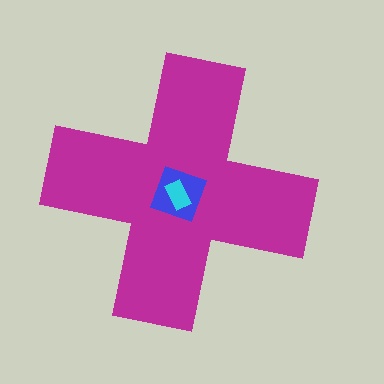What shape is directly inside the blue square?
The cyan rectangle.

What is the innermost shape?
The cyan rectangle.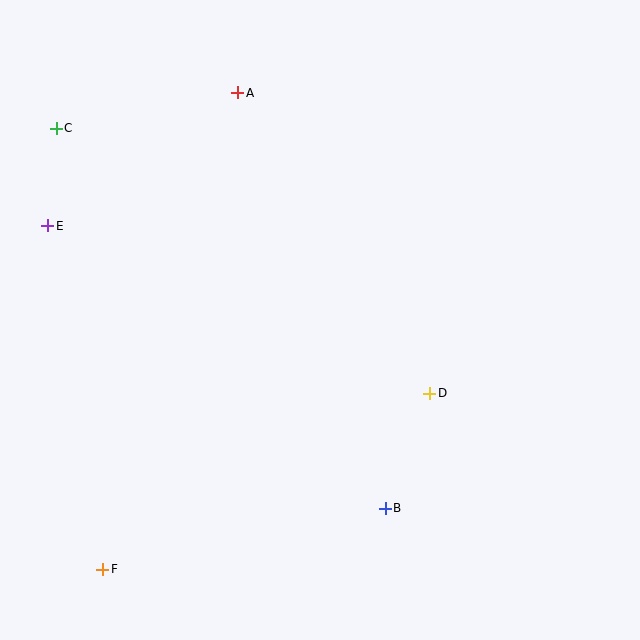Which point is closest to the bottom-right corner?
Point B is closest to the bottom-right corner.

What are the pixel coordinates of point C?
Point C is at (56, 128).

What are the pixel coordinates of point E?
Point E is at (48, 226).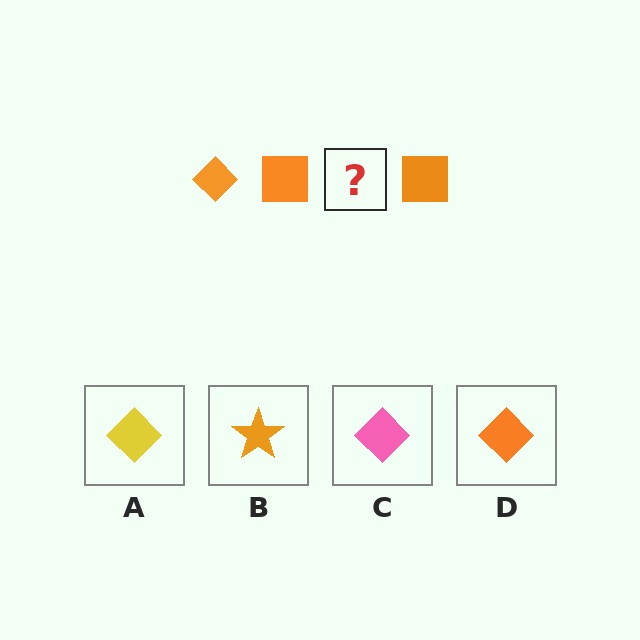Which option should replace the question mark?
Option D.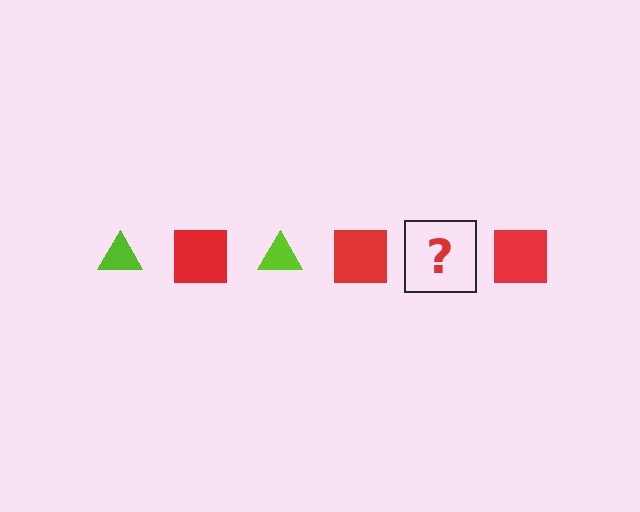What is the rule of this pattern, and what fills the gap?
The rule is that the pattern alternates between lime triangle and red square. The gap should be filled with a lime triangle.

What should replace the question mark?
The question mark should be replaced with a lime triangle.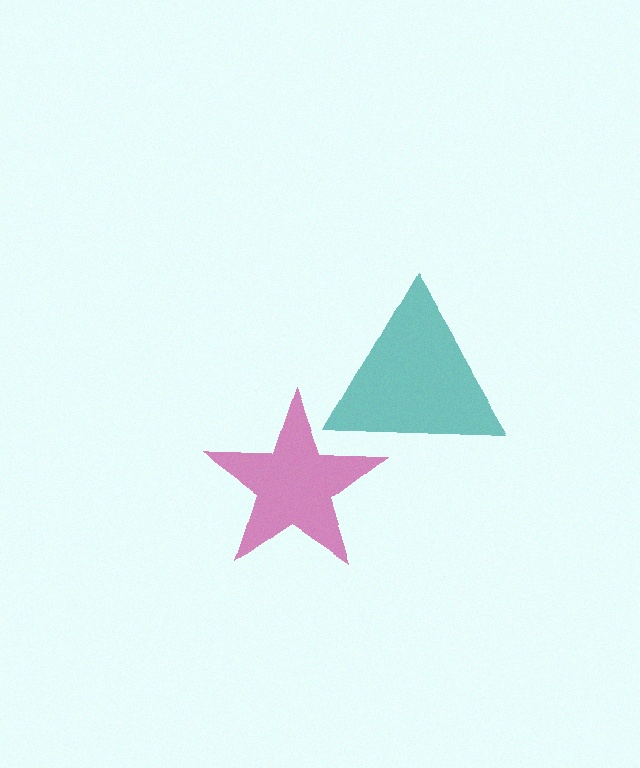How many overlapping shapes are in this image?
There are 2 overlapping shapes in the image.